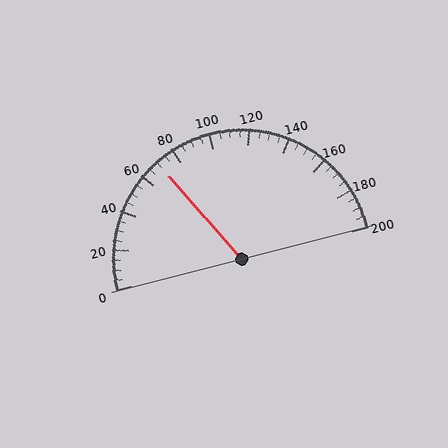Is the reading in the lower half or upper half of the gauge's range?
The reading is in the lower half of the range (0 to 200).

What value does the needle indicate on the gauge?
The needle indicates approximately 70.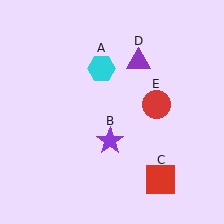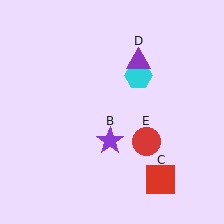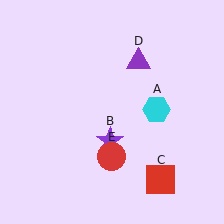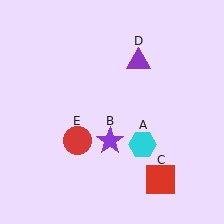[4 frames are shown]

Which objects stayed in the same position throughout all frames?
Purple star (object B) and red square (object C) and purple triangle (object D) remained stationary.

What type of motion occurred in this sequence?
The cyan hexagon (object A), red circle (object E) rotated clockwise around the center of the scene.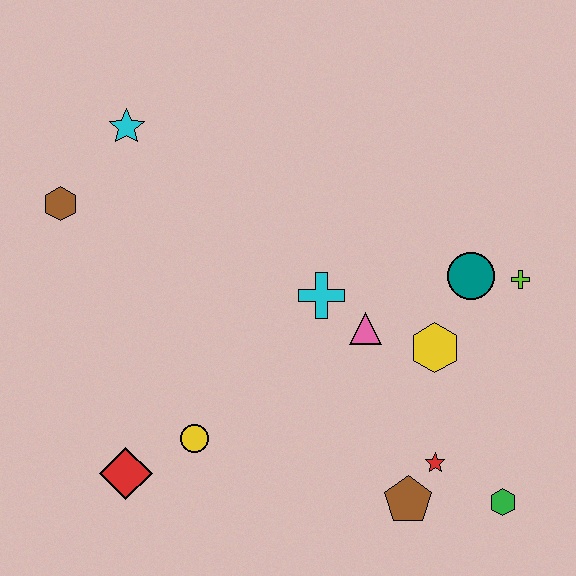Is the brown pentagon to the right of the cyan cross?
Yes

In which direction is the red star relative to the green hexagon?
The red star is to the left of the green hexagon.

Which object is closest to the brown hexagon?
The cyan star is closest to the brown hexagon.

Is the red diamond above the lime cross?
No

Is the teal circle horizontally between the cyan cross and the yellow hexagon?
No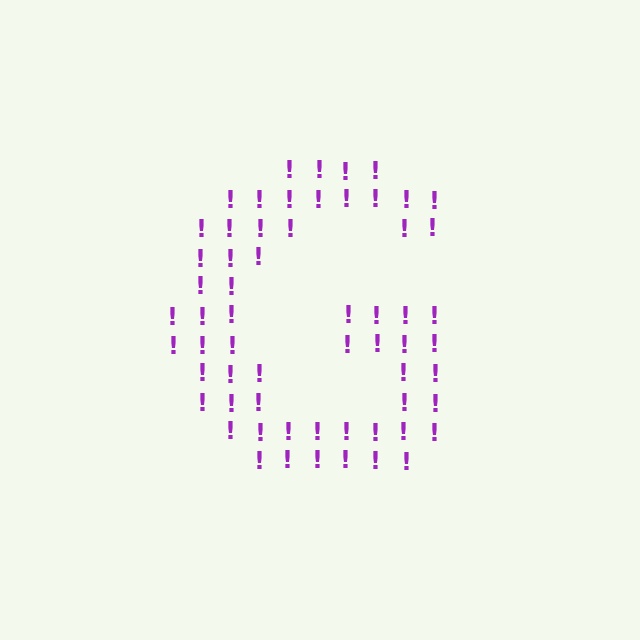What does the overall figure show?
The overall figure shows the letter G.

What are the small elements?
The small elements are exclamation marks.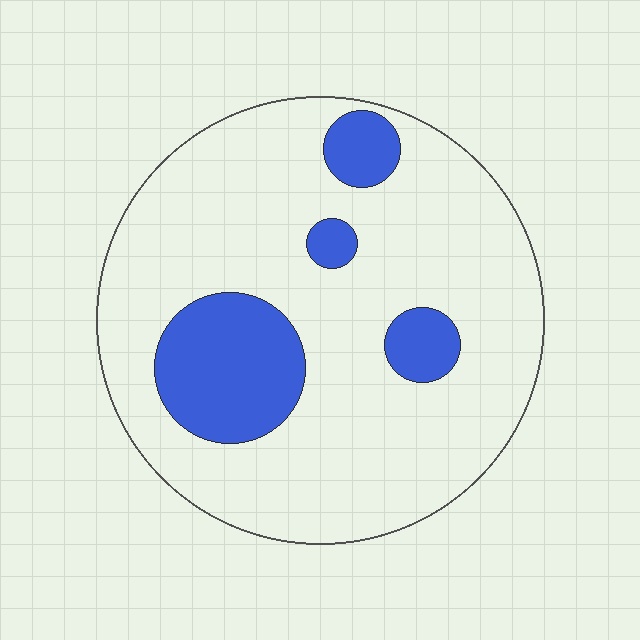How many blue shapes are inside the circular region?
4.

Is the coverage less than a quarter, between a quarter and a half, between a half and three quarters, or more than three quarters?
Less than a quarter.